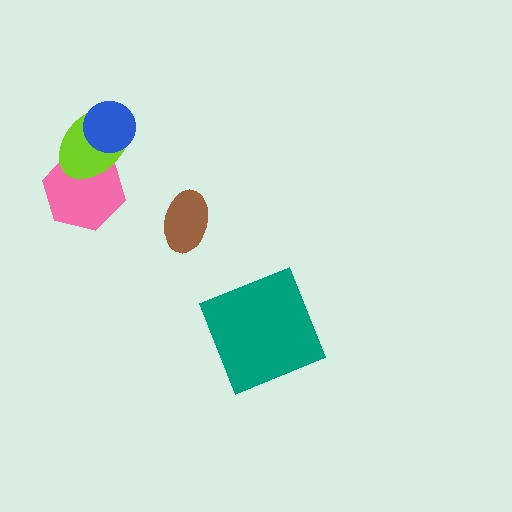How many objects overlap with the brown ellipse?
0 objects overlap with the brown ellipse.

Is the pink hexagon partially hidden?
Yes, it is partially covered by another shape.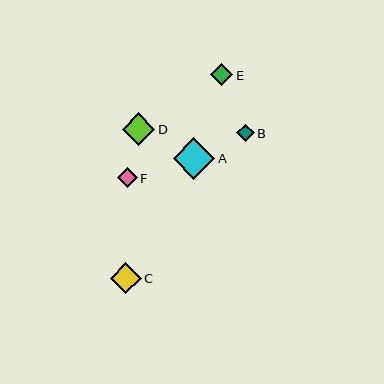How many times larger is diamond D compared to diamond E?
Diamond D is approximately 1.5 times the size of diamond E.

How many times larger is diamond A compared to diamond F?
Diamond A is approximately 2.1 times the size of diamond F.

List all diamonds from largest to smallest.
From largest to smallest: A, D, C, E, F, B.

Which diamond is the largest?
Diamond A is the largest with a size of approximately 42 pixels.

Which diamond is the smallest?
Diamond B is the smallest with a size of approximately 17 pixels.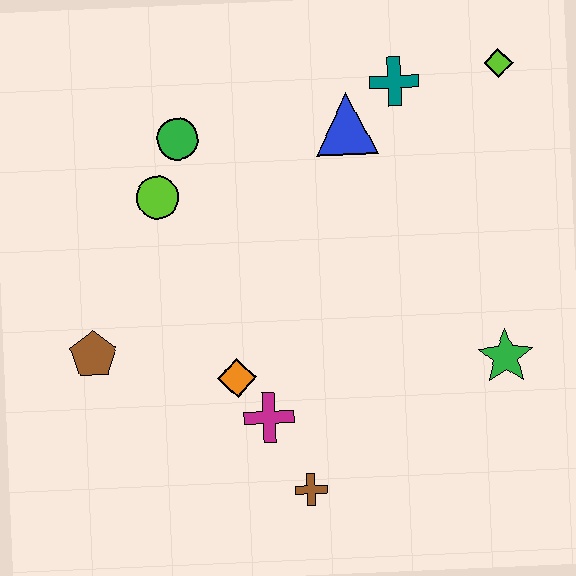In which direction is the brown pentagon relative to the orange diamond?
The brown pentagon is to the left of the orange diamond.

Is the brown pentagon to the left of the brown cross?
Yes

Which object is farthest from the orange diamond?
The lime diamond is farthest from the orange diamond.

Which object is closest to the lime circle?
The green circle is closest to the lime circle.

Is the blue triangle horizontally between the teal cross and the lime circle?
Yes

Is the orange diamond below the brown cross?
No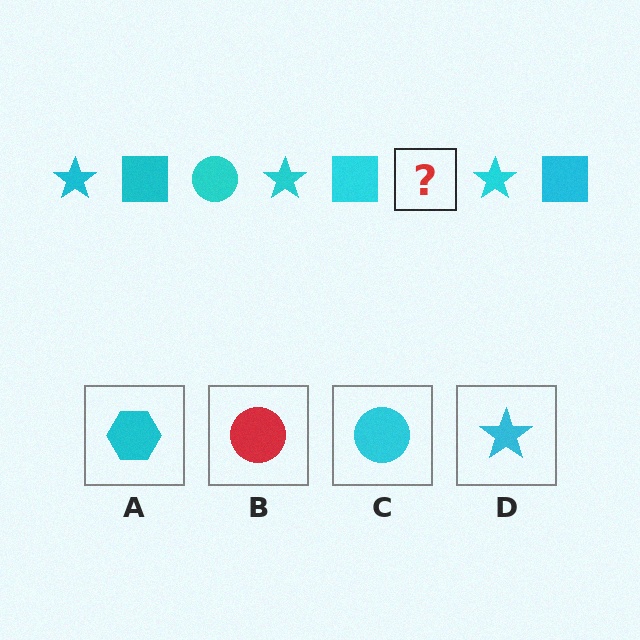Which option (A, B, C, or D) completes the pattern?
C.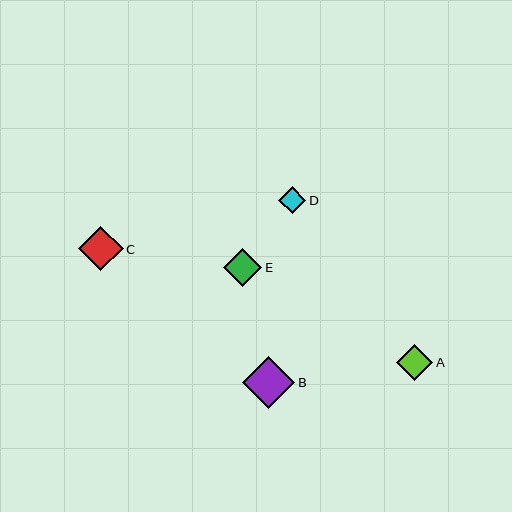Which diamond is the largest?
Diamond B is the largest with a size of approximately 53 pixels.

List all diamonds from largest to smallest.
From largest to smallest: B, C, E, A, D.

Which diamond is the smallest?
Diamond D is the smallest with a size of approximately 28 pixels.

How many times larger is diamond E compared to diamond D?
Diamond E is approximately 1.4 times the size of diamond D.